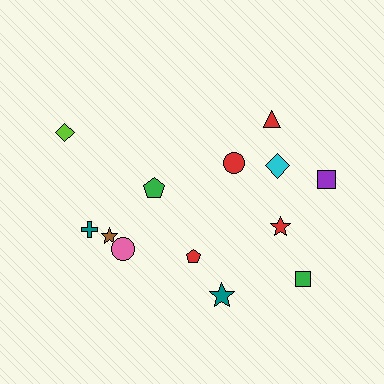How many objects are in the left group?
There are 5 objects.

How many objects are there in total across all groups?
There are 13 objects.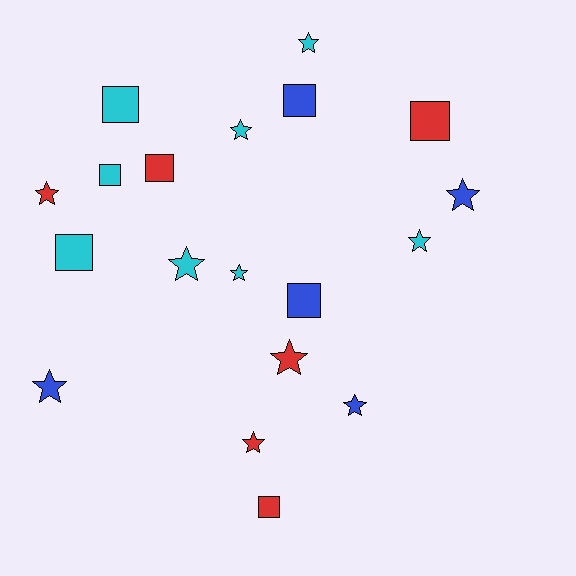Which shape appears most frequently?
Star, with 11 objects.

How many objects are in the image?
There are 19 objects.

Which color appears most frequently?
Cyan, with 8 objects.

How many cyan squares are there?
There are 3 cyan squares.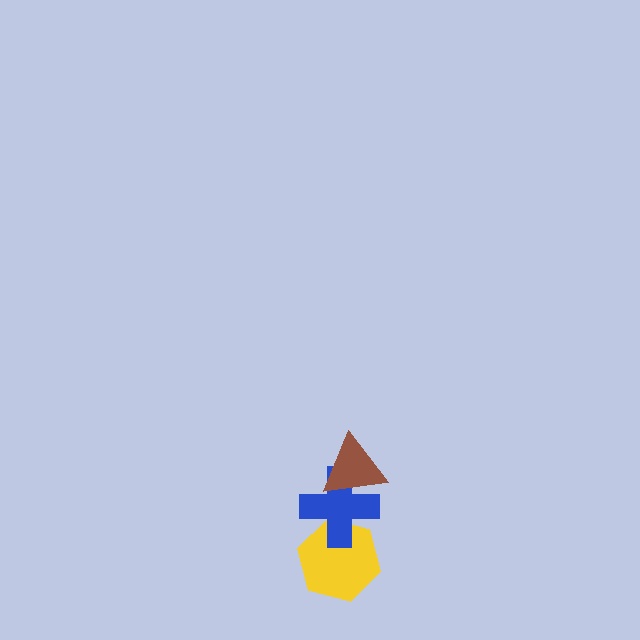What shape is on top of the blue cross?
The brown triangle is on top of the blue cross.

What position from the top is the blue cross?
The blue cross is 2nd from the top.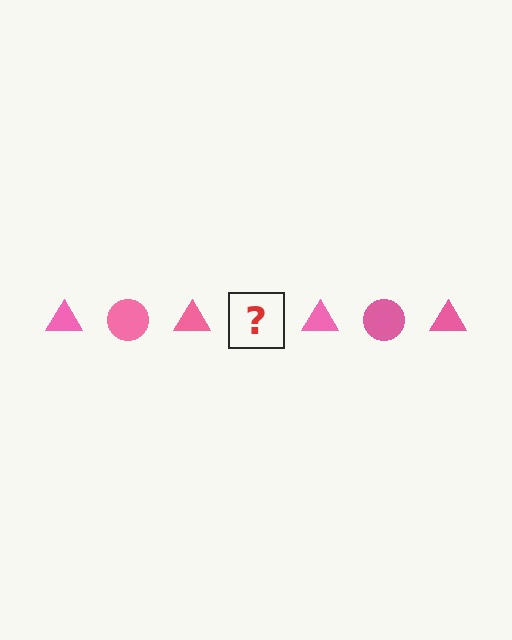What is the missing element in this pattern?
The missing element is a pink circle.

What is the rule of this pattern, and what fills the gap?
The rule is that the pattern cycles through triangle, circle shapes in pink. The gap should be filled with a pink circle.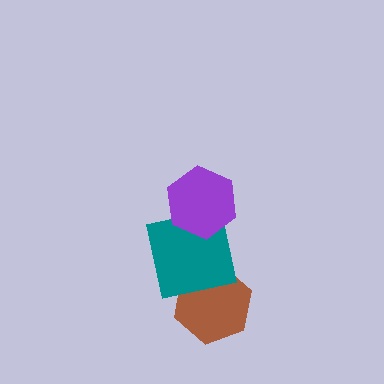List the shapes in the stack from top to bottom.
From top to bottom: the purple hexagon, the teal square, the brown hexagon.